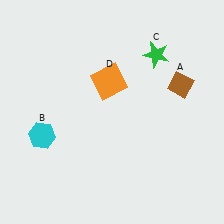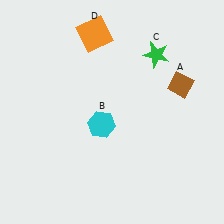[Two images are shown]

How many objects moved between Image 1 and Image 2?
2 objects moved between the two images.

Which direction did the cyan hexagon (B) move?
The cyan hexagon (B) moved right.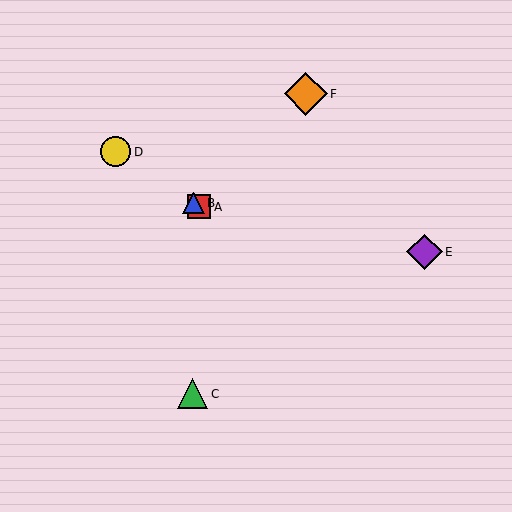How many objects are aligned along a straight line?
3 objects (A, B, D) are aligned along a straight line.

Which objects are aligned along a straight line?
Objects A, B, D are aligned along a straight line.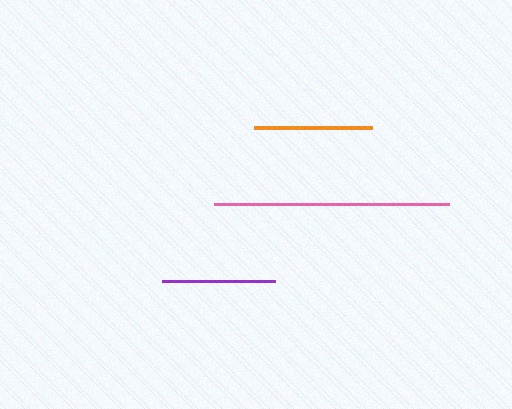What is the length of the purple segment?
The purple segment is approximately 114 pixels long.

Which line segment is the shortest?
The purple line is the shortest at approximately 114 pixels.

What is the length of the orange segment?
The orange segment is approximately 118 pixels long.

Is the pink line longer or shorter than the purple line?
The pink line is longer than the purple line.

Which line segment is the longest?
The pink line is the longest at approximately 236 pixels.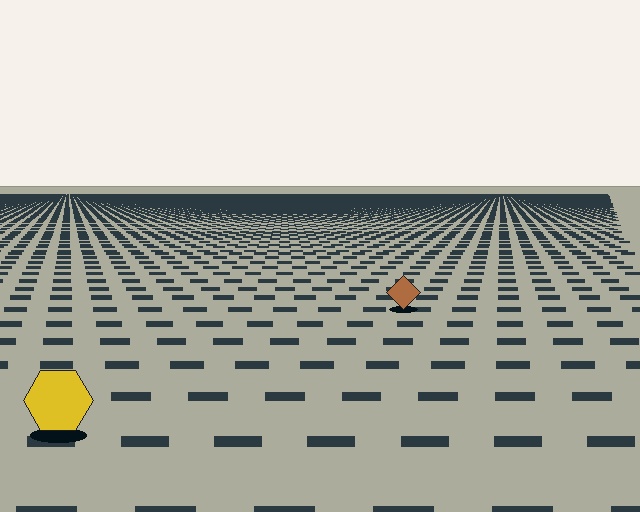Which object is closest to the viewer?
The yellow hexagon is closest. The texture marks near it are larger and more spread out.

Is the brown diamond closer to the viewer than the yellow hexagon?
No. The yellow hexagon is closer — you can tell from the texture gradient: the ground texture is coarser near it.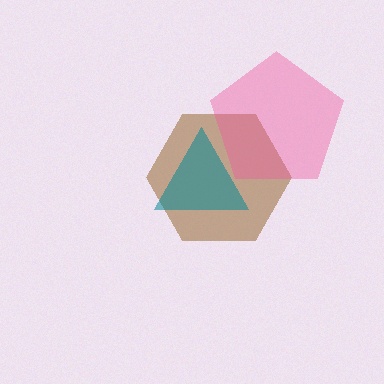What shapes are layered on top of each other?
The layered shapes are: a brown hexagon, a teal triangle, a pink pentagon.